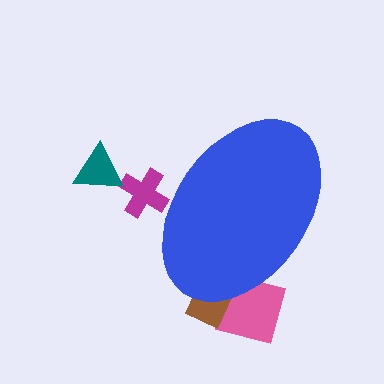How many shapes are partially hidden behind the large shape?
3 shapes are partially hidden.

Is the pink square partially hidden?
Yes, the pink square is partially hidden behind the blue ellipse.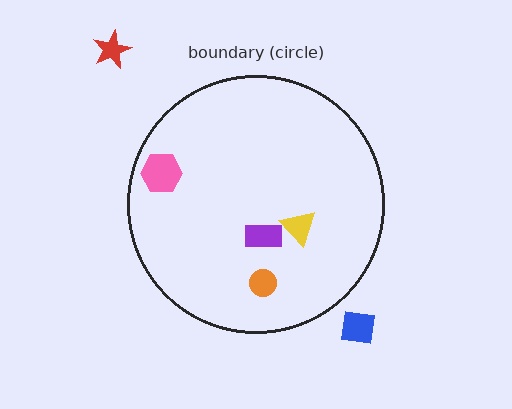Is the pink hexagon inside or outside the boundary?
Inside.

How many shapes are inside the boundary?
4 inside, 2 outside.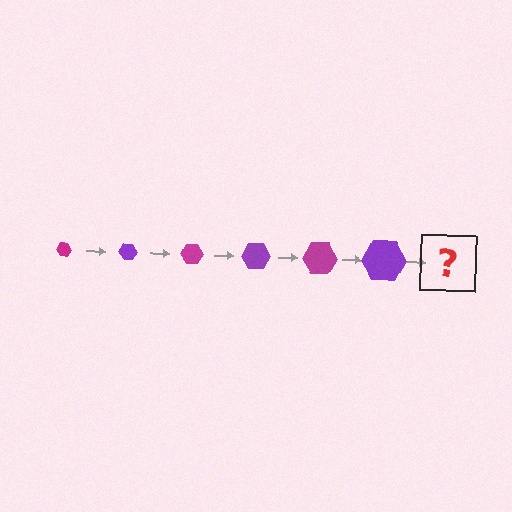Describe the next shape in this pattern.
It should be a magenta hexagon, larger than the previous one.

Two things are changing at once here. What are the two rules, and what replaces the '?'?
The two rules are that the hexagon grows larger each step and the color cycles through magenta and purple. The '?' should be a magenta hexagon, larger than the previous one.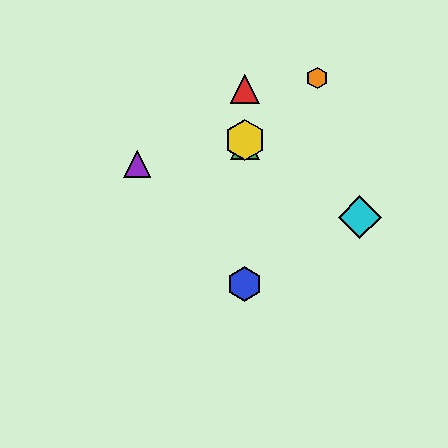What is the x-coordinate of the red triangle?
The red triangle is at x≈245.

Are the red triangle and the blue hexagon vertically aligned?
Yes, both are at x≈245.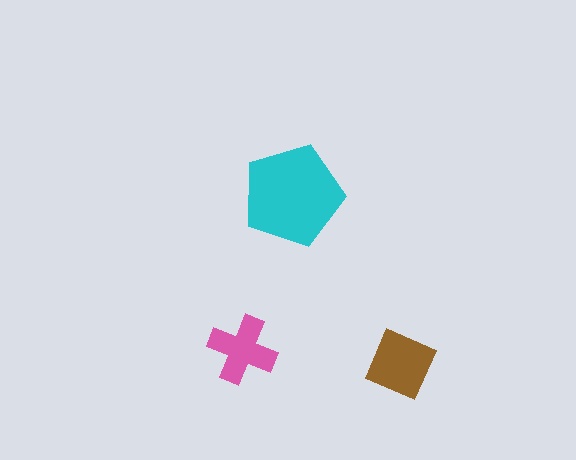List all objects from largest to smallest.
The cyan pentagon, the brown diamond, the pink cross.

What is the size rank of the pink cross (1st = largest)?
3rd.